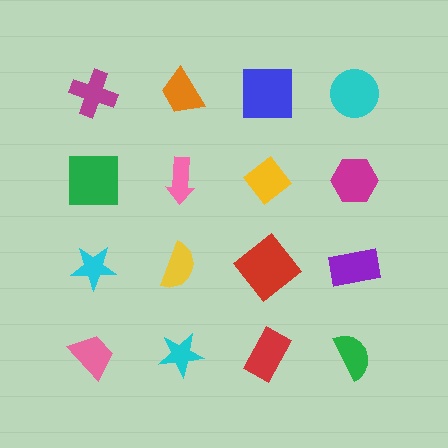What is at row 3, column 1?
A cyan star.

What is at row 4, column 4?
A green semicircle.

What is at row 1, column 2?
An orange trapezoid.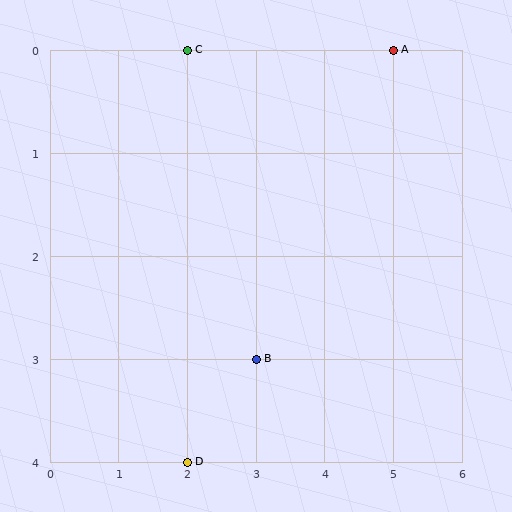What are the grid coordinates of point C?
Point C is at grid coordinates (2, 0).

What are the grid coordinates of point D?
Point D is at grid coordinates (2, 4).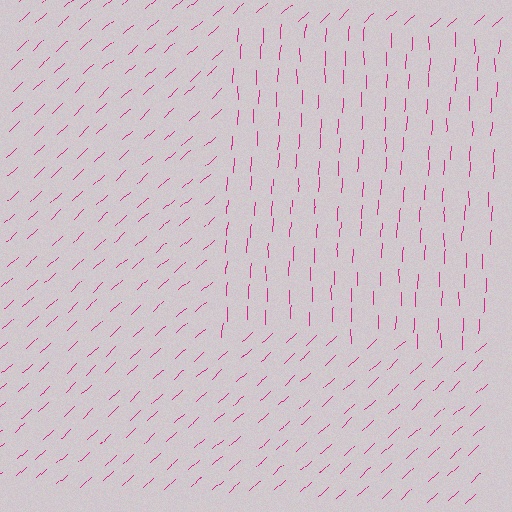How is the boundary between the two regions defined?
The boundary is defined purely by a change in line orientation (approximately 45 degrees difference). All lines are the same color and thickness.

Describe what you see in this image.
The image is filled with small magenta line segments. A rectangle region in the image has lines oriented differently from the surrounding lines, creating a visible texture boundary.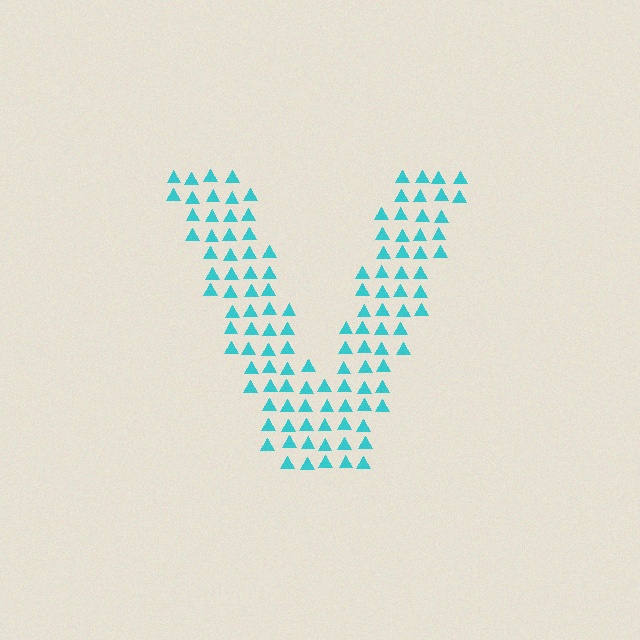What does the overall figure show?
The overall figure shows the letter V.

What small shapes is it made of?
It is made of small triangles.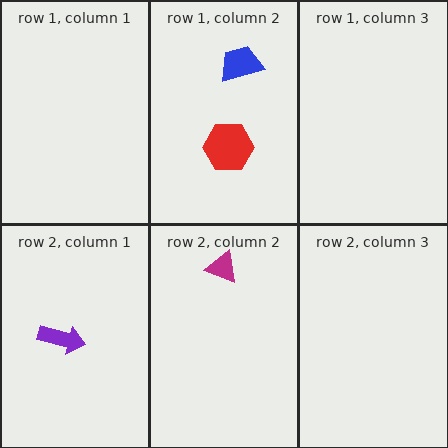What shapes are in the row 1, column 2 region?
The blue trapezoid, the red hexagon.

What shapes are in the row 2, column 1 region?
The purple arrow.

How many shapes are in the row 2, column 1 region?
1.